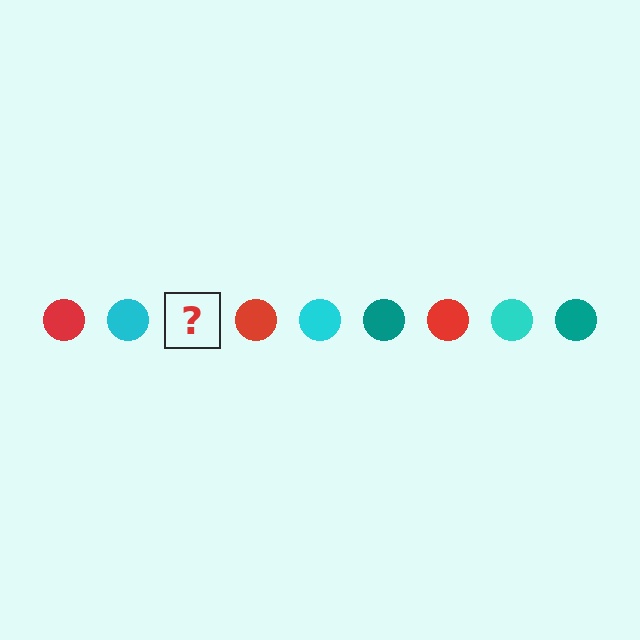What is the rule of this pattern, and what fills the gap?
The rule is that the pattern cycles through red, cyan, teal circles. The gap should be filled with a teal circle.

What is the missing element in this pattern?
The missing element is a teal circle.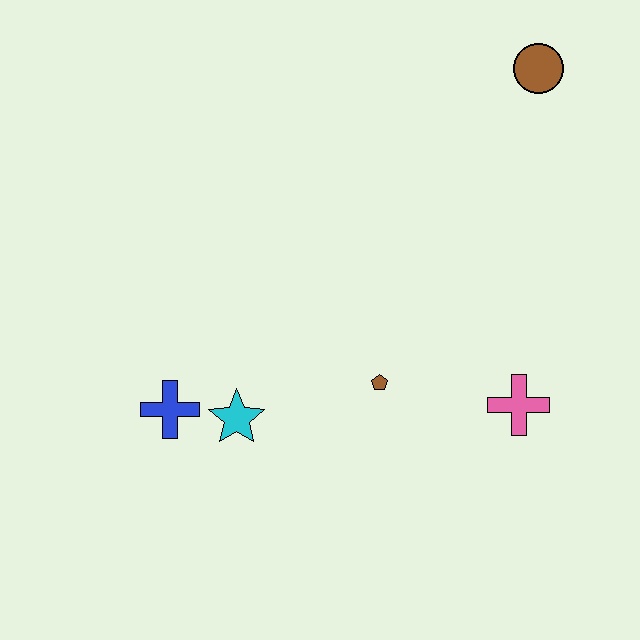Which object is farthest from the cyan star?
The brown circle is farthest from the cyan star.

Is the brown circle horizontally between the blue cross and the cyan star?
No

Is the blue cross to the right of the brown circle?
No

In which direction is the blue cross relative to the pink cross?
The blue cross is to the left of the pink cross.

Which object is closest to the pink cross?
The brown pentagon is closest to the pink cross.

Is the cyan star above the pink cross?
No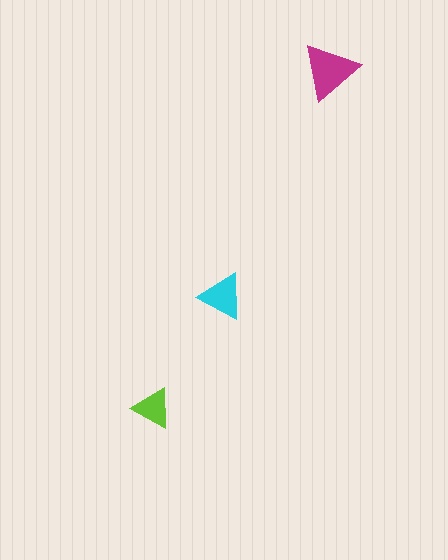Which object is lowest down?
The lime triangle is bottommost.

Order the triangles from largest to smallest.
the magenta one, the cyan one, the lime one.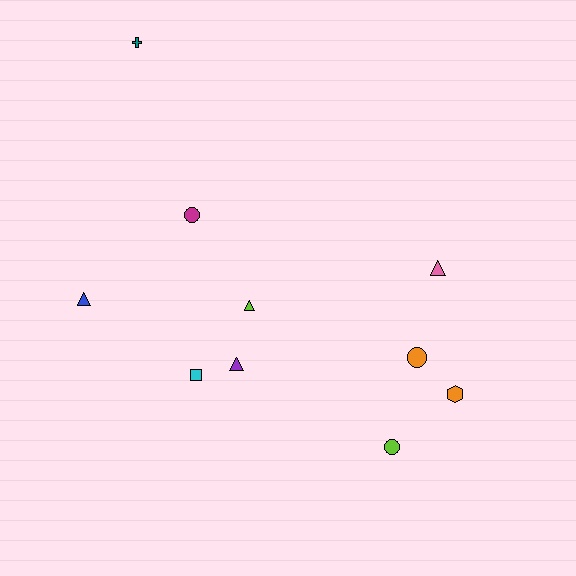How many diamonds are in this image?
There are no diamonds.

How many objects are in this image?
There are 10 objects.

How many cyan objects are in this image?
There is 1 cyan object.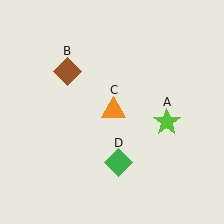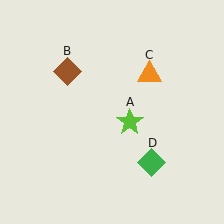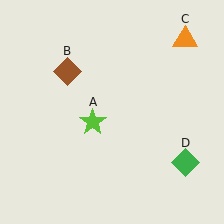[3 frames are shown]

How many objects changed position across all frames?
3 objects changed position: lime star (object A), orange triangle (object C), green diamond (object D).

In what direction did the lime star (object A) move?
The lime star (object A) moved left.